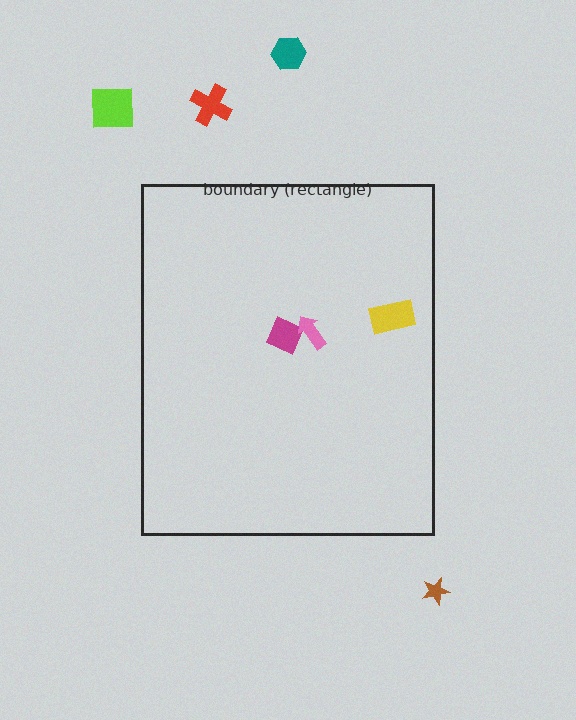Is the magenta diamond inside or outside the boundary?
Inside.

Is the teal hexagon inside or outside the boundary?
Outside.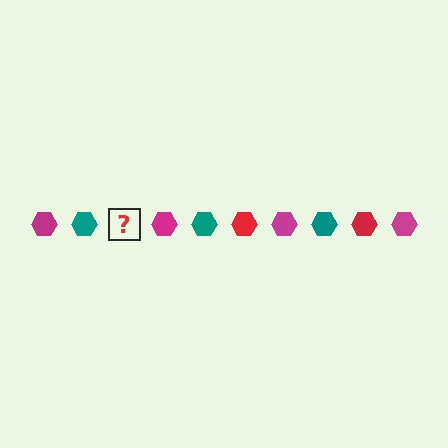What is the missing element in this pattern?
The missing element is a red hexagon.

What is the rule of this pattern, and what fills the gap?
The rule is that the pattern cycles through magenta, teal, red hexagons. The gap should be filled with a red hexagon.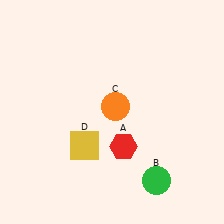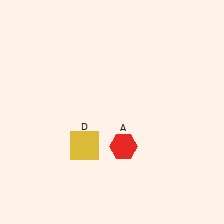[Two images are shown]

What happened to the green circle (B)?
The green circle (B) was removed in Image 2. It was in the bottom-right area of Image 1.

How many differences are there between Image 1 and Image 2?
There are 2 differences between the two images.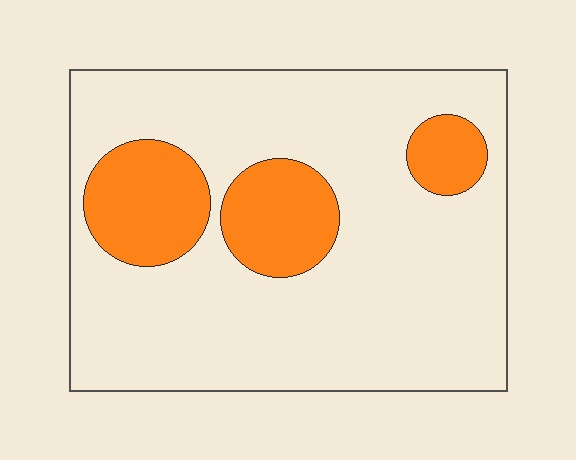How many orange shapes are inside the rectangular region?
3.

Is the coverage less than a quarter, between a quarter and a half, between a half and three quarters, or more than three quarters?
Less than a quarter.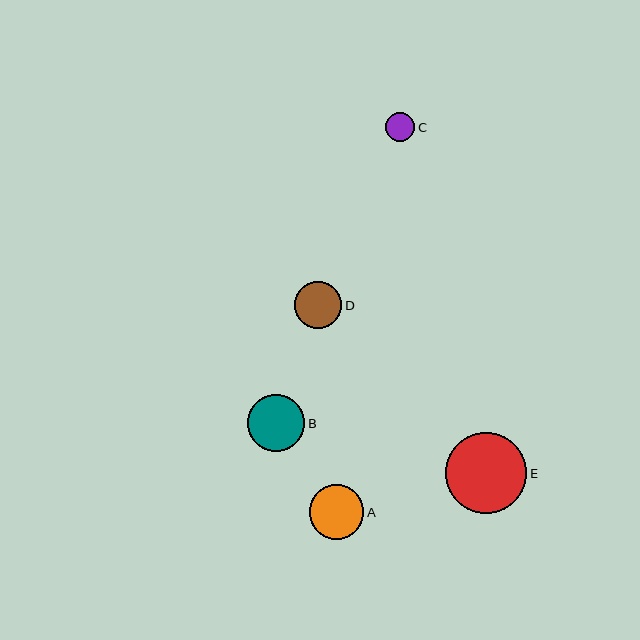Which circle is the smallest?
Circle C is the smallest with a size of approximately 29 pixels.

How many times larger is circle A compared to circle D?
Circle A is approximately 1.2 times the size of circle D.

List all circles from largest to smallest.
From largest to smallest: E, B, A, D, C.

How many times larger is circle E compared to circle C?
Circle E is approximately 2.8 times the size of circle C.